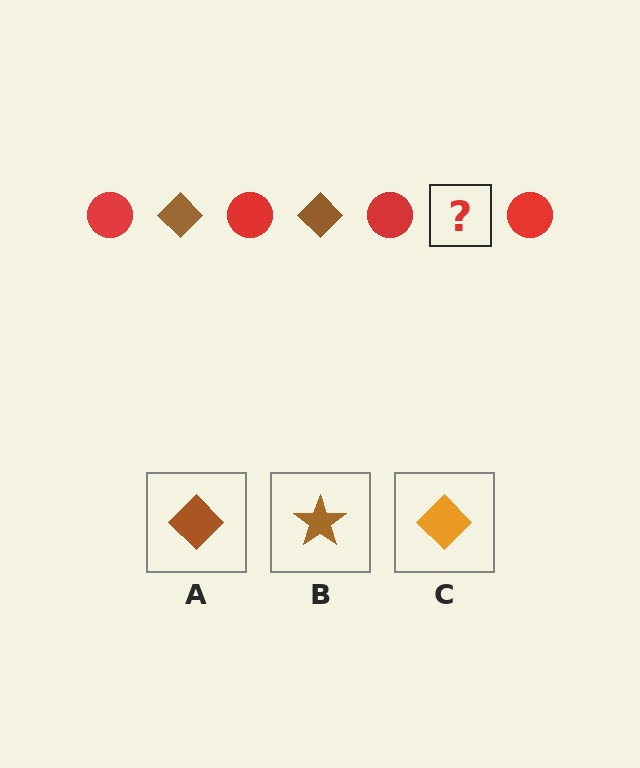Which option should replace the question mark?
Option A.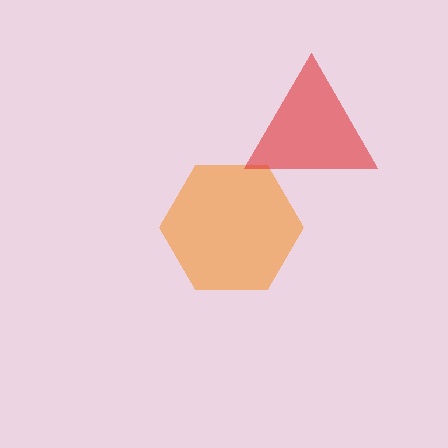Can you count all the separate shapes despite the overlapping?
Yes, there are 2 separate shapes.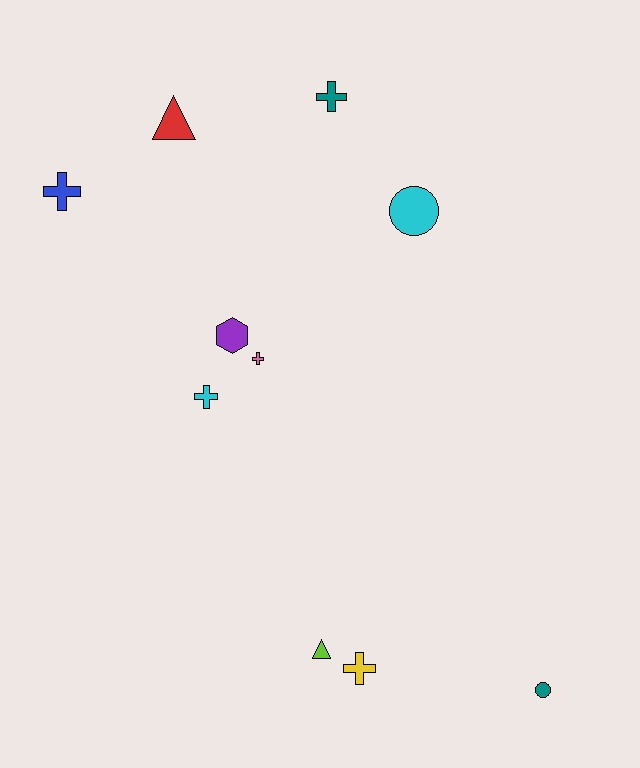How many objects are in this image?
There are 10 objects.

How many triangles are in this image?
There are 2 triangles.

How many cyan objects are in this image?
There are 2 cyan objects.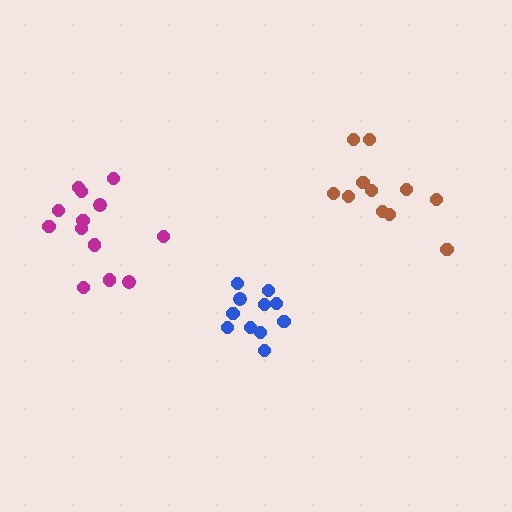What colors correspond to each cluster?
The clusters are colored: blue, magenta, brown.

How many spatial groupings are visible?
There are 3 spatial groupings.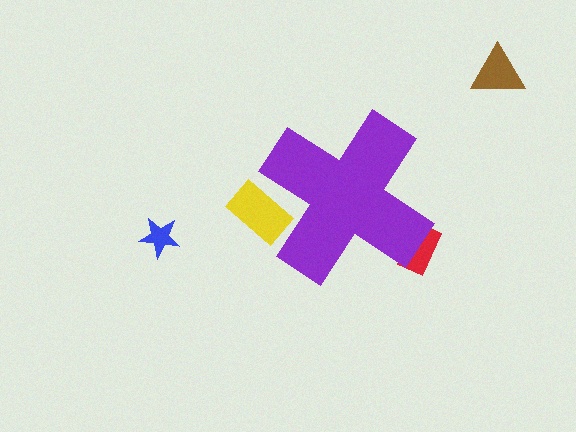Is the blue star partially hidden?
No, the blue star is fully visible.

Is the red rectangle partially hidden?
Yes, the red rectangle is partially hidden behind the purple cross.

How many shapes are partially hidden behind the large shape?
2 shapes are partially hidden.